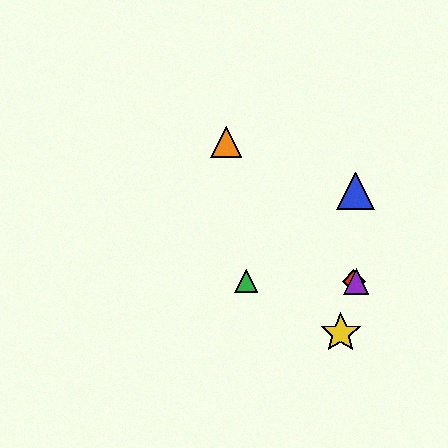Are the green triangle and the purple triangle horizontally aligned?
Yes, both are at y≈281.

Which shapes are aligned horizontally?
The red diamond, the green triangle, the purple triangle are aligned horizontally.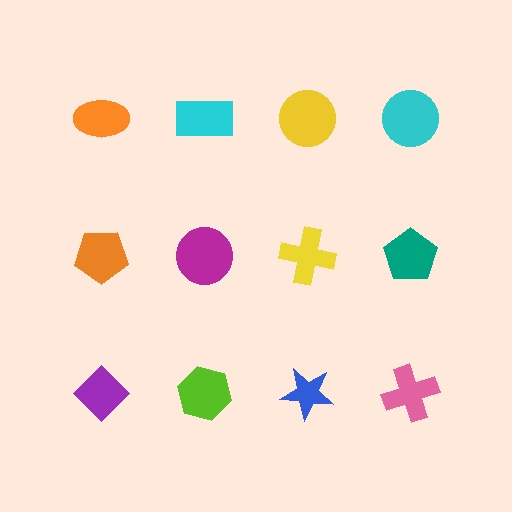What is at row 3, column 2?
A lime hexagon.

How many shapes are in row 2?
4 shapes.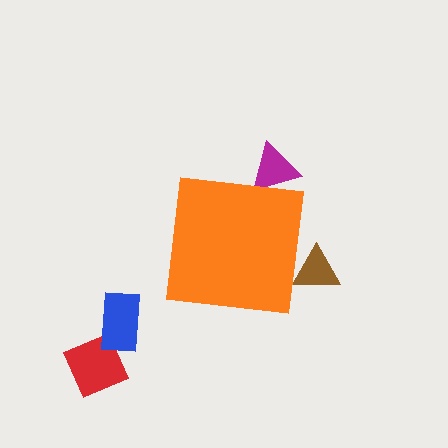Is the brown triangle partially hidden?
Yes, the brown triangle is partially hidden behind the orange square.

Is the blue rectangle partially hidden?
No, the blue rectangle is fully visible.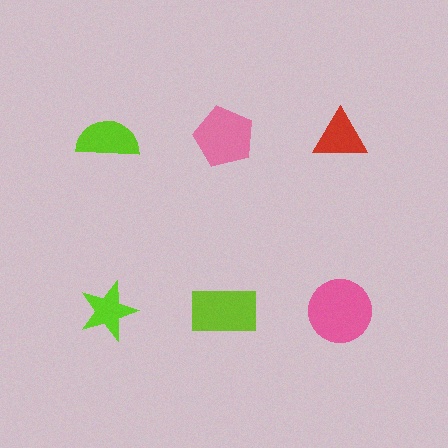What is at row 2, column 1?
A lime star.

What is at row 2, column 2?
A lime rectangle.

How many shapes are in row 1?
3 shapes.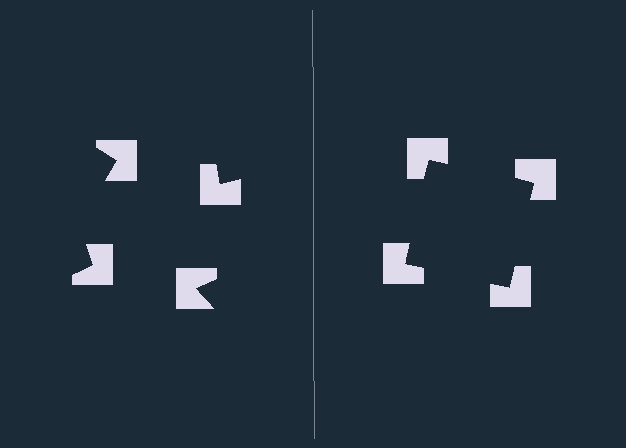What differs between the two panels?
The notched squares are positioned identically on both sides; only the wedge orientations differ. On the right they align to a square; on the left they are misaligned.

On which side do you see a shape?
An illusory square appears on the right side. On the left side the wedge cuts are rotated, so no coherent shape forms.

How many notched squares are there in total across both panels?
8 — 4 on each side.